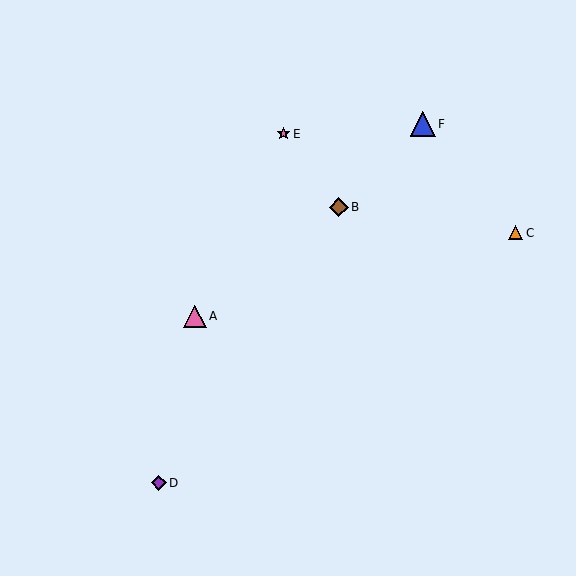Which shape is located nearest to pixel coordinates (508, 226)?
The orange triangle (labeled C) at (516, 233) is nearest to that location.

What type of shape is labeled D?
Shape D is a purple diamond.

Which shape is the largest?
The blue triangle (labeled F) is the largest.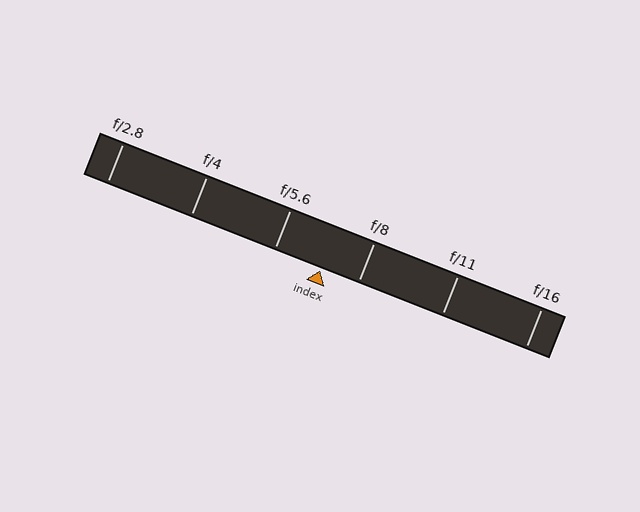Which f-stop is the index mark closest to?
The index mark is closest to f/8.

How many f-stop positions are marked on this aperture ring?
There are 6 f-stop positions marked.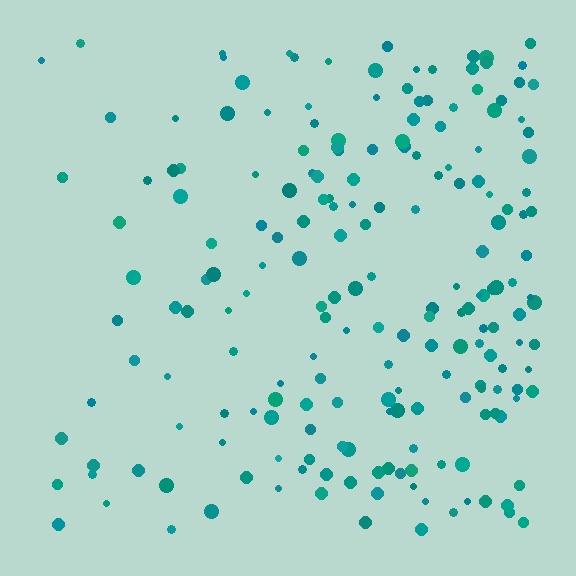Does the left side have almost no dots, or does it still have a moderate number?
Still a moderate number, just noticeably fewer than the right.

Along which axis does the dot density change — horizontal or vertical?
Horizontal.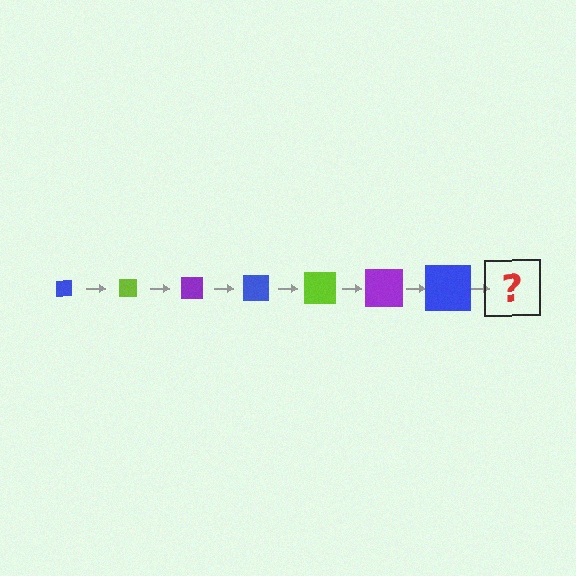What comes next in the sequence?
The next element should be a lime square, larger than the previous one.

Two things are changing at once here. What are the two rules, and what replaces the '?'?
The two rules are that the square grows larger each step and the color cycles through blue, lime, and purple. The '?' should be a lime square, larger than the previous one.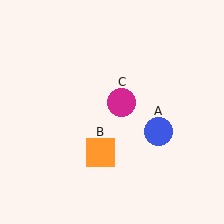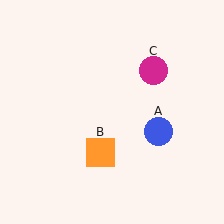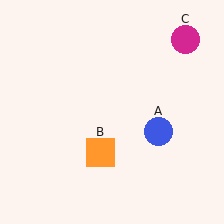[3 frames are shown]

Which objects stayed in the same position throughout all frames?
Blue circle (object A) and orange square (object B) remained stationary.